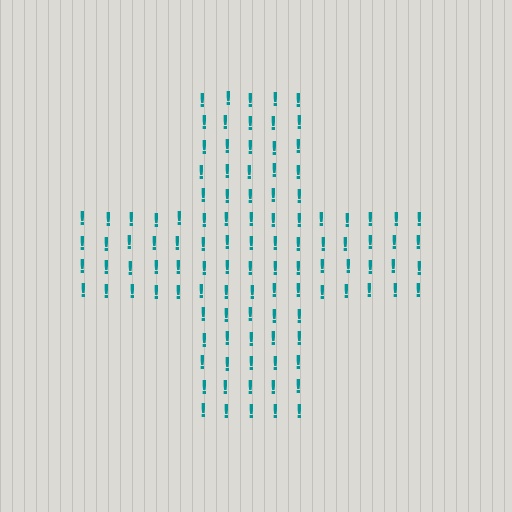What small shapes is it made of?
It is made of small exclamation marks.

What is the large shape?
The large shape is a cross.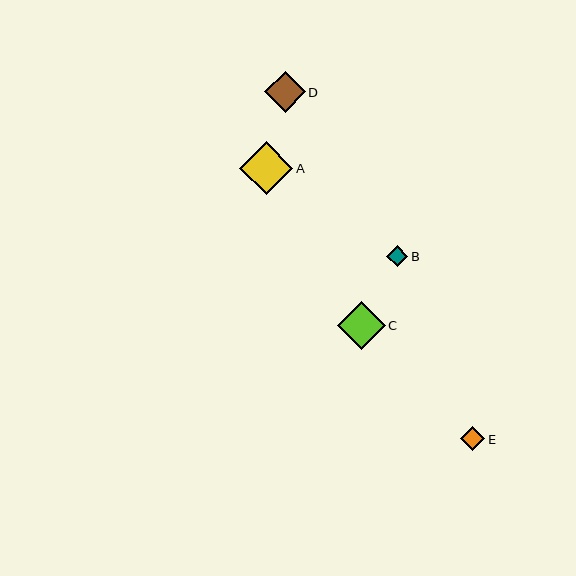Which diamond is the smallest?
Diamond B is the smallest with a size of approximately 21 pixels.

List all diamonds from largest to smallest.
From largest to smallest: A, C, D, E, B.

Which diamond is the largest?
Diamond A is the largest with a size of approximately 53 pixels.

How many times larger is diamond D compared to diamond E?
Diamond D is approximately 1.7 times the size of diamond E.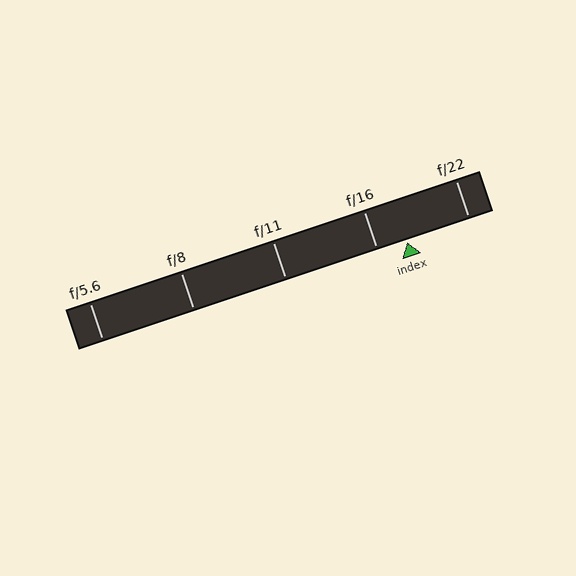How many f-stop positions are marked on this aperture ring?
There are 5 f-stop positions marked.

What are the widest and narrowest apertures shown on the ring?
The widest aperture shown is f/5.6 and the narrowest is f/22.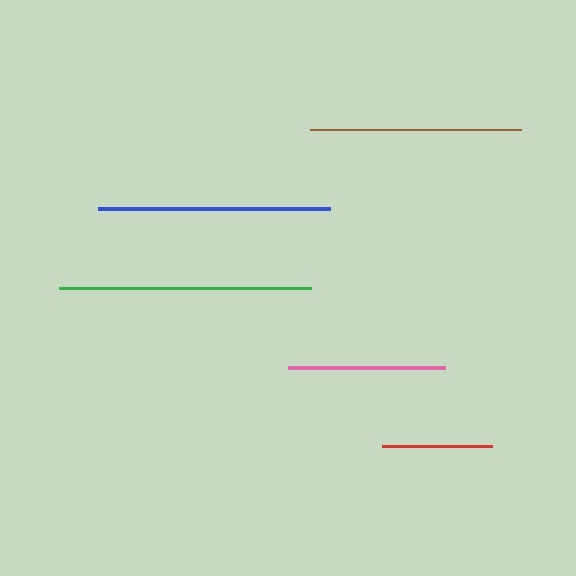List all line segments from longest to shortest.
From longest to shortest: green, blue, brown, pink, red.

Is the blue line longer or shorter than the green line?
The green line is longer than the blue line.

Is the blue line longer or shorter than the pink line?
The blue line is longer than the pink line.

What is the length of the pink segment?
The pink segment is approximately 158 pixels long.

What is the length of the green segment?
The green segment is approximately 252 pixels long.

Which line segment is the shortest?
The red line is the shortest at approximately 109 pixels.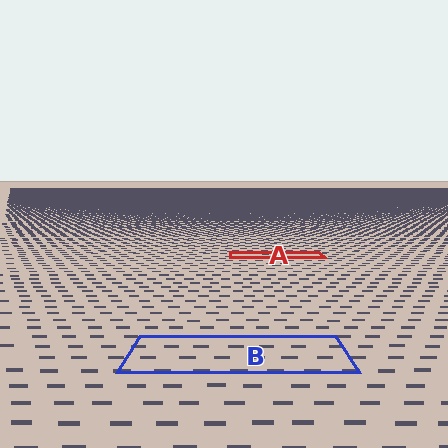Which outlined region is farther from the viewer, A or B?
Region A is farther from the viewer — the texture elements inside it appear smaller and more densely packed.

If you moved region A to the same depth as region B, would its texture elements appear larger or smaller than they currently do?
They would appear larger. At a closer depth, the same texture elements are projected at a bigger on-screen size.